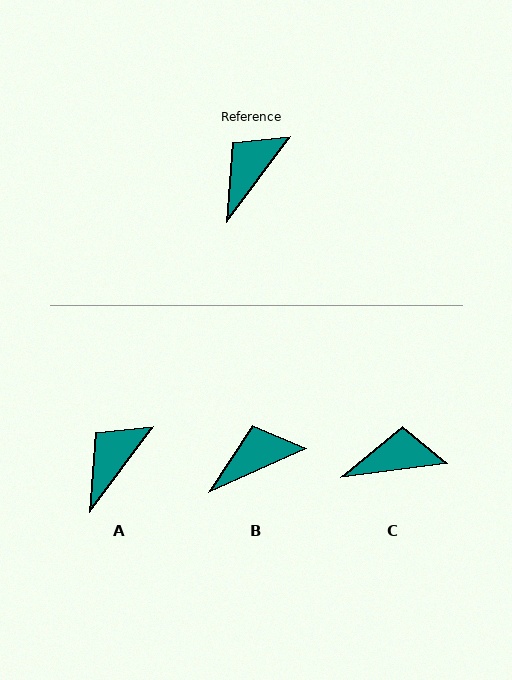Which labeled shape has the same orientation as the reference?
A.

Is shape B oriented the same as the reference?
No, it is off by about 29 degrees.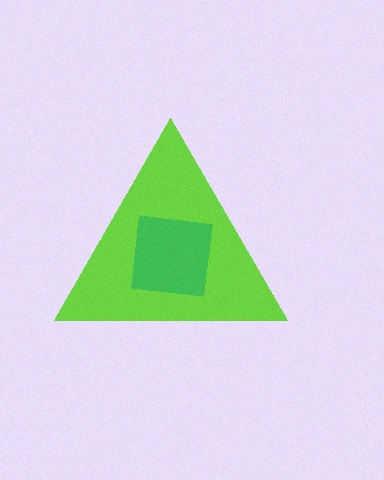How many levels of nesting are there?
2.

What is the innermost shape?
The green square.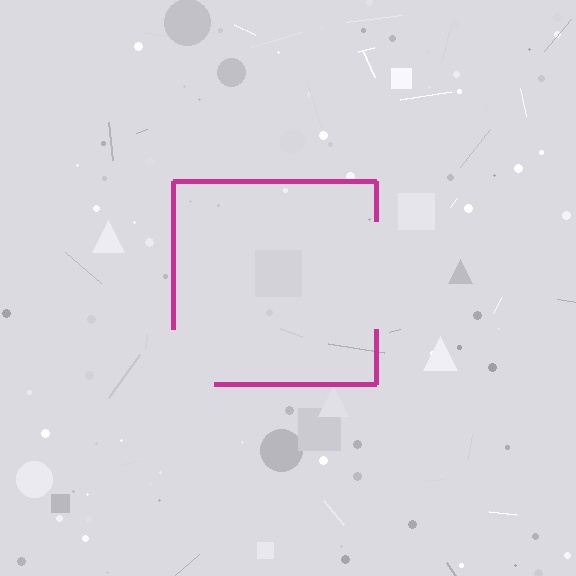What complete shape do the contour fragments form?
The contour fragments form a square.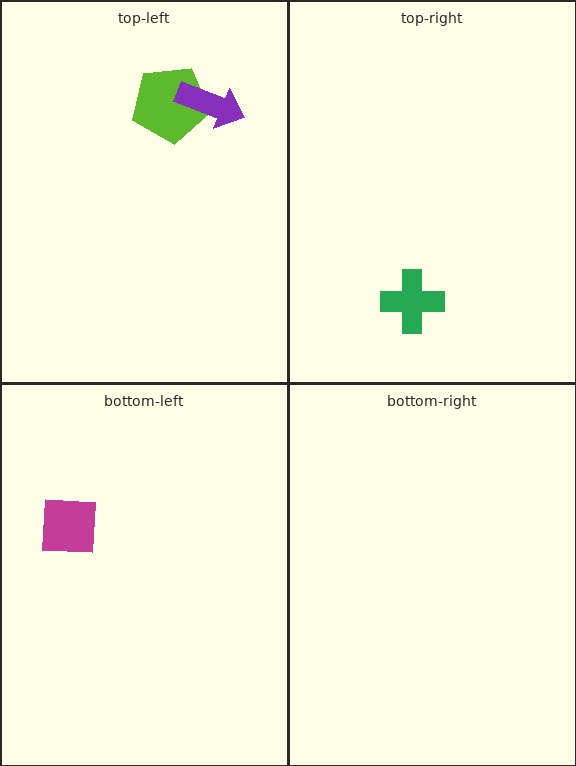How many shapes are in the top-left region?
2.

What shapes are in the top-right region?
The green cross.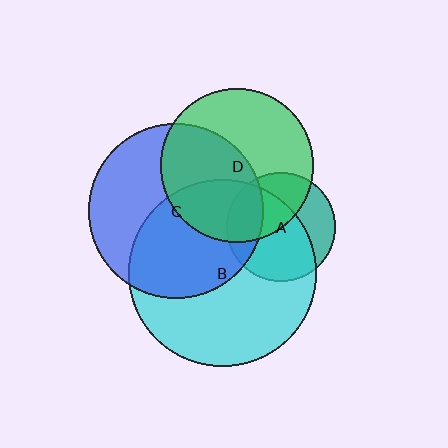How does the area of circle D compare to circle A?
Approximately 2.0 times.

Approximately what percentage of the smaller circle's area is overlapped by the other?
Approximately 50%.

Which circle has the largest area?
Circle B (cyan).